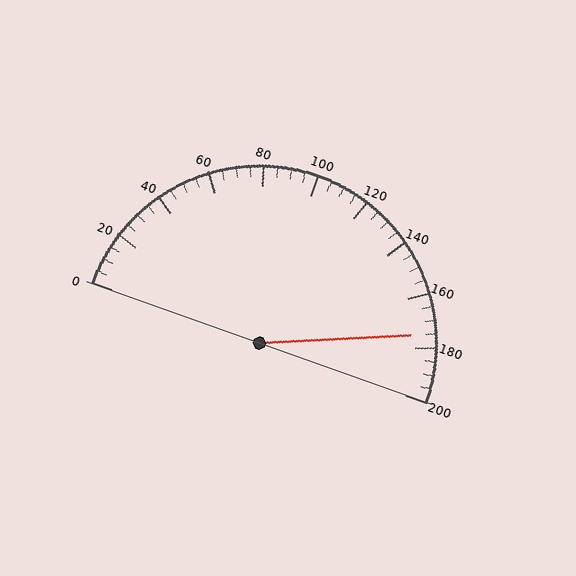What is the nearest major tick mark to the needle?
The nearest major tick mark is 180.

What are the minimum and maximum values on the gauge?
The gauge ranges from 0 to 200.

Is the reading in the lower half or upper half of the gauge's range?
The reading is in the upper half of the range (0 to 200).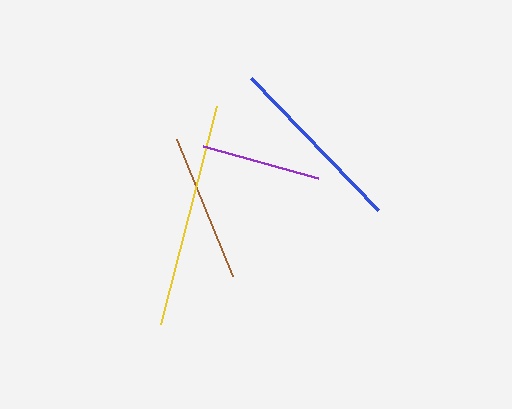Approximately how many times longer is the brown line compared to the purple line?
The brown line is approximately 1.2 times the length of the purple line.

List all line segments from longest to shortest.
From longest to shortest: yellow, blue, brown, purple.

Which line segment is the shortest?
The purple line is the shortest at approximately 119 pixels.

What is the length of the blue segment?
The blue segment is approximately 183 pixels long.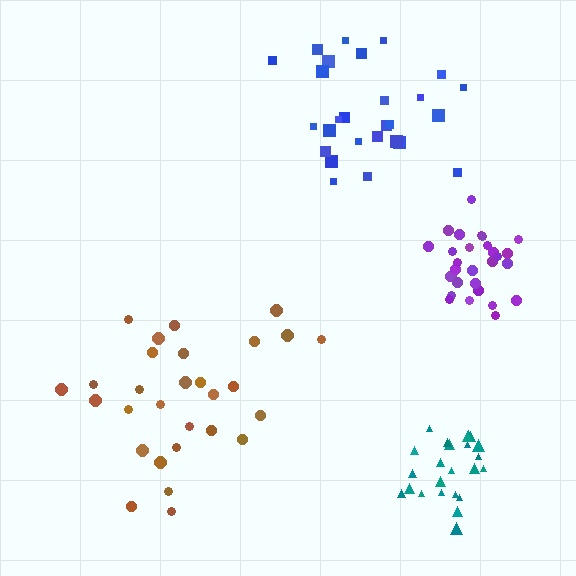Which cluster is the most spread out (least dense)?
Brown.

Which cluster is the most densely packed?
Purple.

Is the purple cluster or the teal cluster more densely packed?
Purple.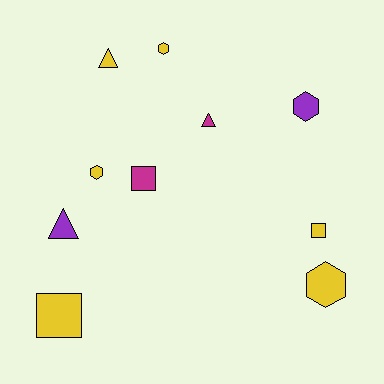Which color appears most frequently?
Yellow, with 6 objects.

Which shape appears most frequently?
Hexagon, with 4 objects.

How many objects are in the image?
There are 10 objects.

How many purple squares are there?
There are no purple squares.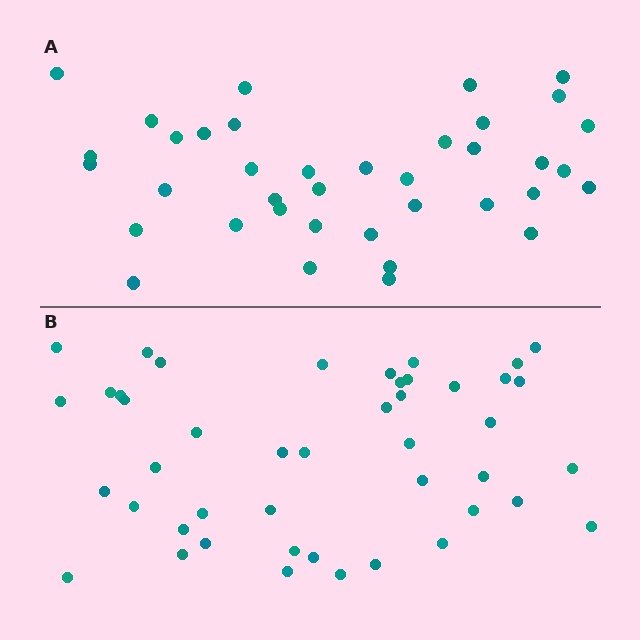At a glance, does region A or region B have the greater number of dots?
Region B (the bottom region) has more dots.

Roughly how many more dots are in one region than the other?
Region B has roughly 8 or so more dots than region A.